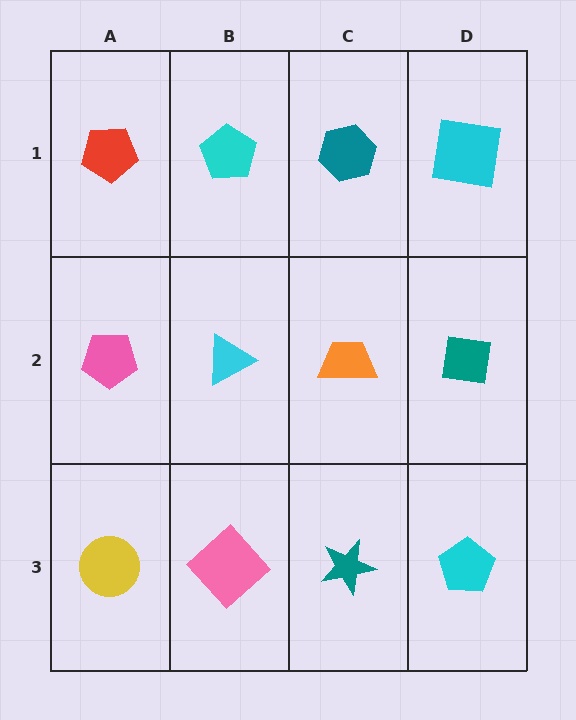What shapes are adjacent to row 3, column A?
A pink pentagon (row 2, column A), a pink diamond (row 3, column B).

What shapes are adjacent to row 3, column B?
A cyan triangle (row 2, column B), a yellow circle (row 3, column A), a teal star (row 3, column C).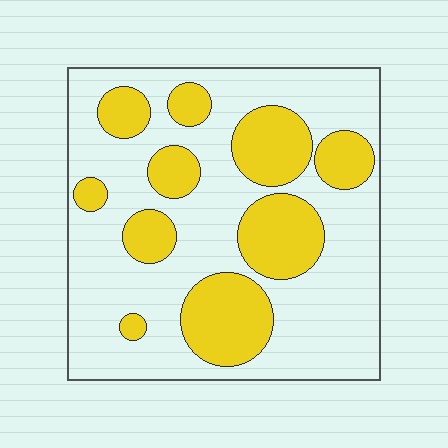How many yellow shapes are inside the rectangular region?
10.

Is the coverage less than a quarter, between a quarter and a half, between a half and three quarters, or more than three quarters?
Between a quarter and a half.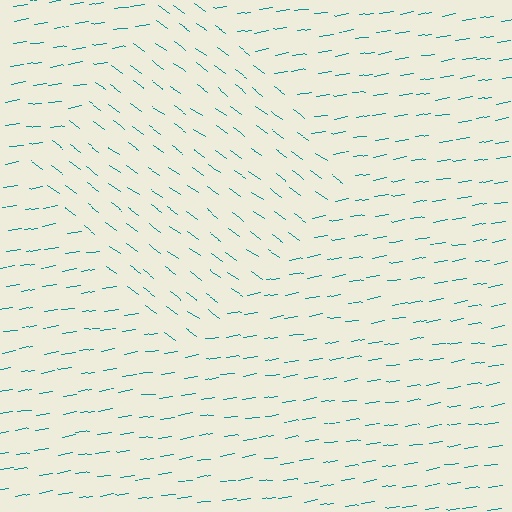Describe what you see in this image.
The image is filled with small teal line segments. A diamond region in the image has lines oriented differently from the surrounding lines, creating a visible texture boundary.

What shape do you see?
I see a diamond.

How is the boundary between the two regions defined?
The boundary is defined purely by a change in line orientation (approximately 45 degrees difference). All lines are the same color and thickness.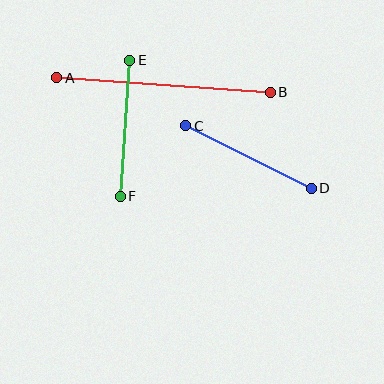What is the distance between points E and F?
The distance is approximately 136 pixels.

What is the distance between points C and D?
The distance is approximately 140 pixels.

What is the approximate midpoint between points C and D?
The midpoint is at approximately (248, 157) pixels.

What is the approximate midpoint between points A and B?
The midpoint is at approximately (164, 85) pixels.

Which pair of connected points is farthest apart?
Points A and B are farthest apart.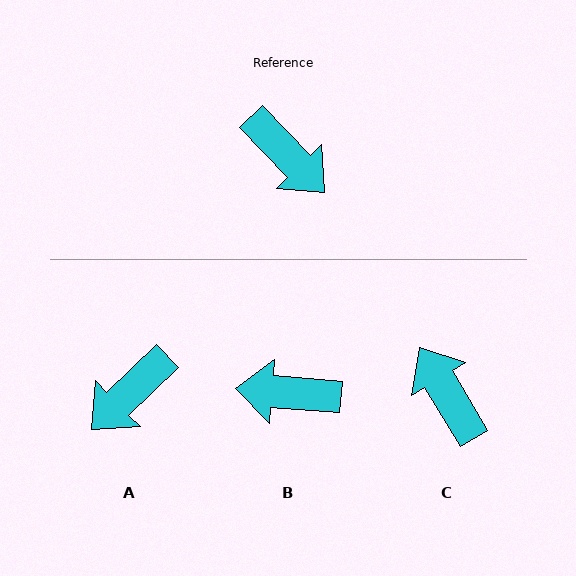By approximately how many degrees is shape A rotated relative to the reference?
Approximately 90 degrees clockwise.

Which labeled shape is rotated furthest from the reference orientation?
C, about 167 degrees away.